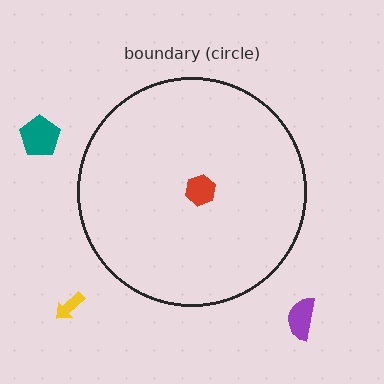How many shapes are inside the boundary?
1 inside, 3 outside.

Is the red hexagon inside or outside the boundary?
Inside.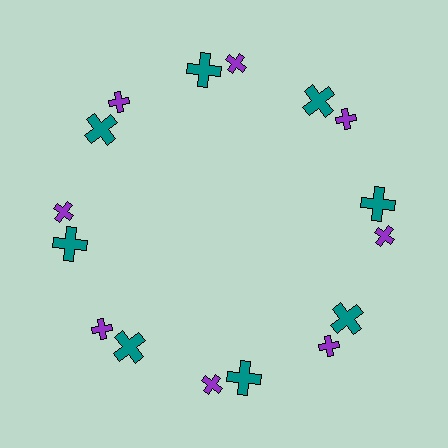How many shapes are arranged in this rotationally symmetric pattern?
There are 16 shapes, arranged in 8 groups of 2.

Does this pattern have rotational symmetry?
Yes, this pattern has 8-fold rotational symmetry. It looks the same after rotating 45 degrees around the center.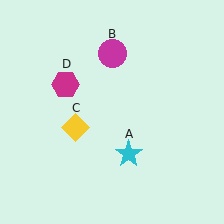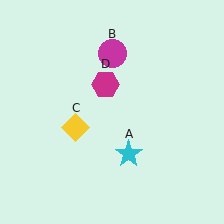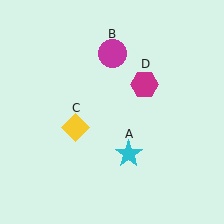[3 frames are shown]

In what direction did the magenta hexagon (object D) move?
The magenta hexagon (object D) moved right.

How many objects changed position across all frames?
1 object changed position: magenta hexagon (object D).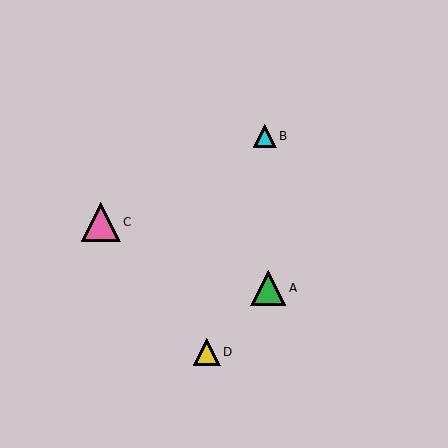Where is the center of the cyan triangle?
The center of the cyan triangle is at (265, 136).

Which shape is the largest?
The pink triangle (labeled C) is the largest.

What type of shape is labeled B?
Shape B is a cyan triangle.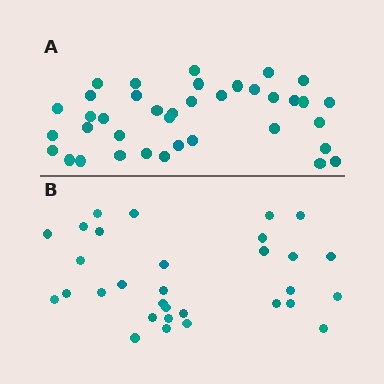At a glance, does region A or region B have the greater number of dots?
Region A (the top region) has more dots.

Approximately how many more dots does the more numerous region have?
Region A has roughly 8 or so more dots than region B.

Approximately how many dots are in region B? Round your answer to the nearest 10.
About 30 dots. (The exact count is 31, which rounds to 30.)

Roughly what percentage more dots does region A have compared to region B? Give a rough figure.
About 25% more.